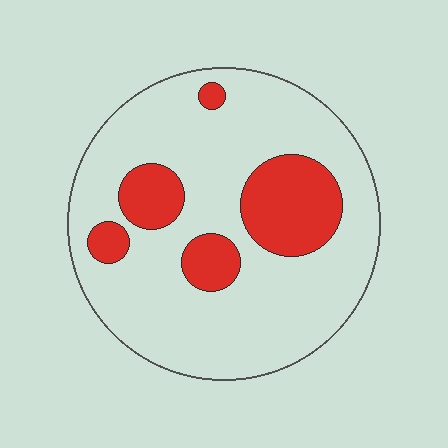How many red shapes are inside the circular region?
5.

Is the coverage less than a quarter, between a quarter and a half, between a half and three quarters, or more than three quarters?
Less than a quarter.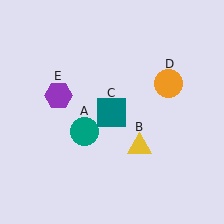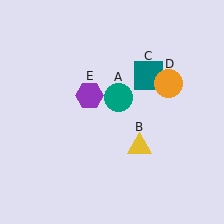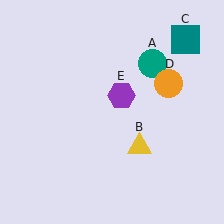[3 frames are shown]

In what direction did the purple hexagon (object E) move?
The purple hexagon (object E) moved right.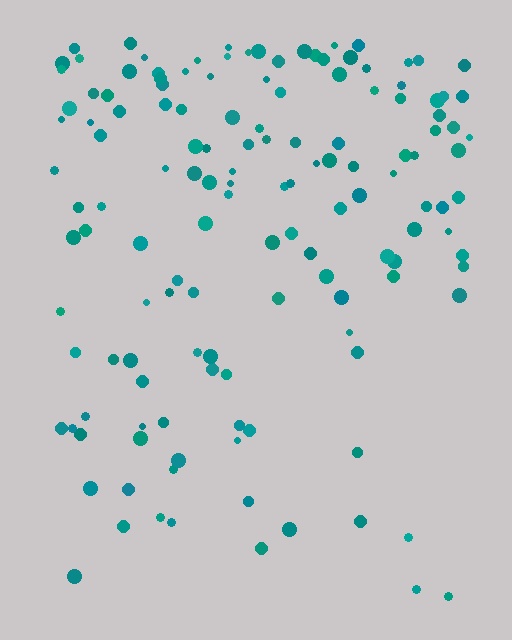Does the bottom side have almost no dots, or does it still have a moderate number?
Still a moderate number, just noticeably fewer than the top.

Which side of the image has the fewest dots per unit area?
The bottom.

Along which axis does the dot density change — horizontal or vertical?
Vertical.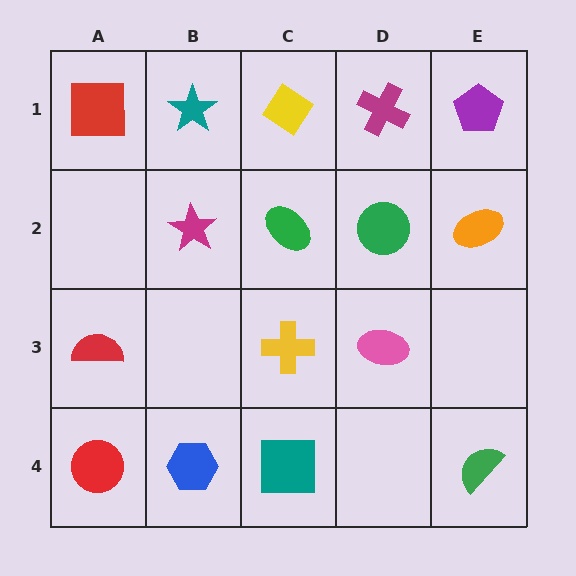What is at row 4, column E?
A green semicircle.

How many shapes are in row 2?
4 shapes.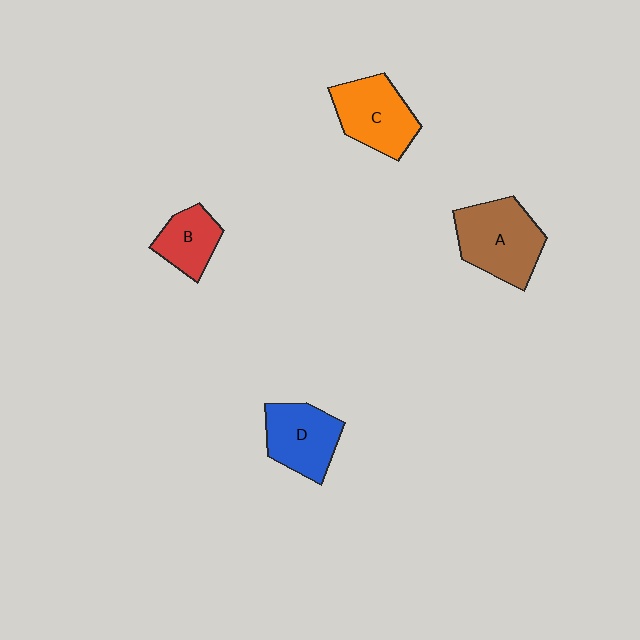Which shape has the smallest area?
Shape B (red).